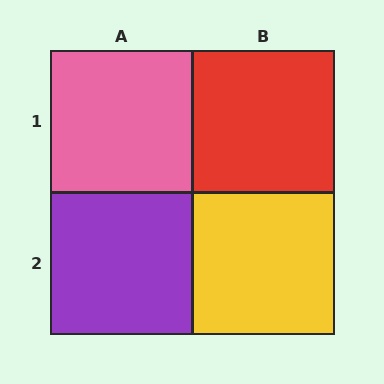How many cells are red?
1 cell is red.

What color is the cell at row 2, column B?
Yellow.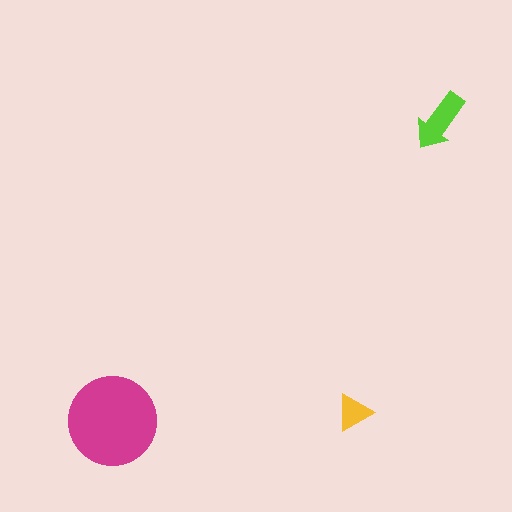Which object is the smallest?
The yellow triangle.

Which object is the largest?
The magenta circle.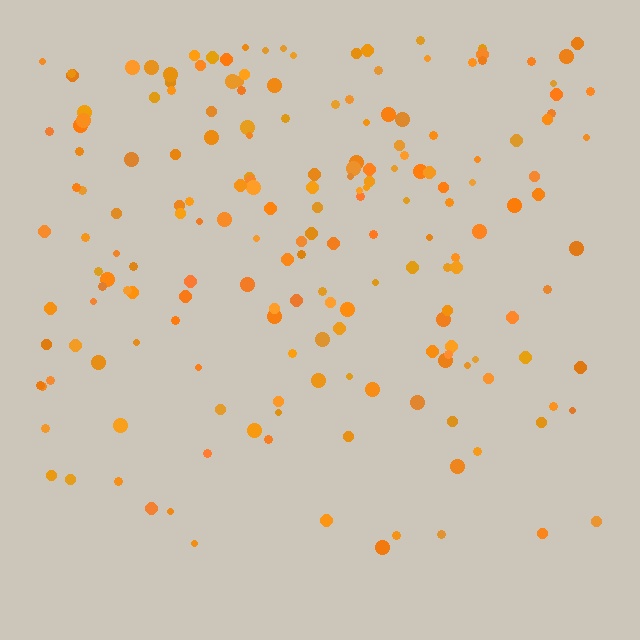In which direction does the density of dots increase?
From bottom to top, with the top side densest.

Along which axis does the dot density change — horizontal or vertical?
Vertical.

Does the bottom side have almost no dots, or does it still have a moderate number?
Still a moderate number, just noticeably fewer than the top.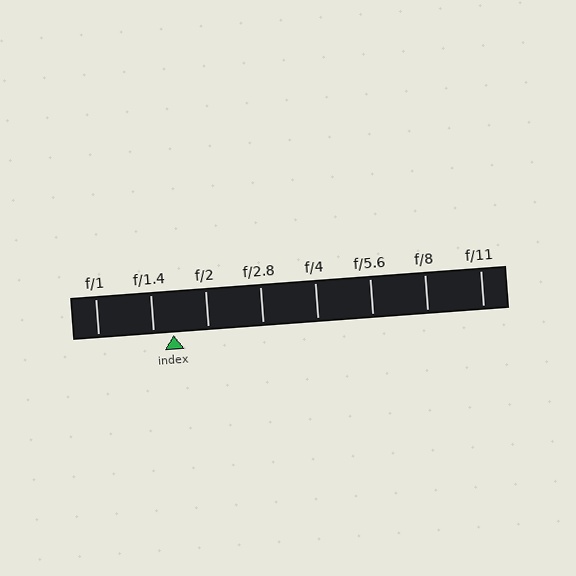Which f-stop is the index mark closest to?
The index mark is closest to f/1.4.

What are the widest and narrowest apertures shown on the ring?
The widest aperture shown is f/1 and the narrowest is f/11.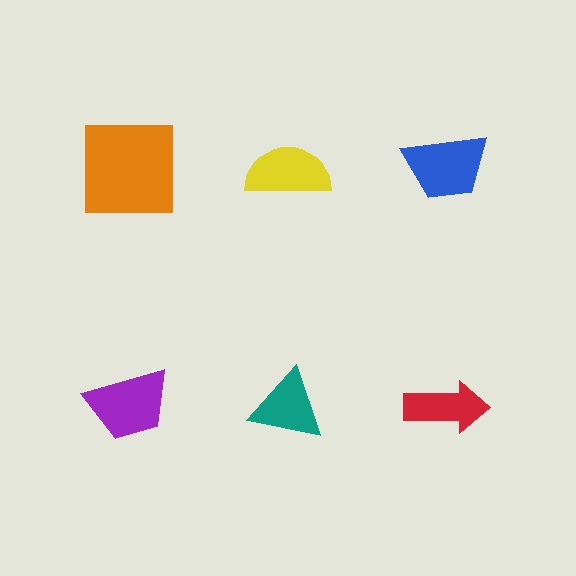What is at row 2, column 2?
A teal triangle.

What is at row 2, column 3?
A red arrow.